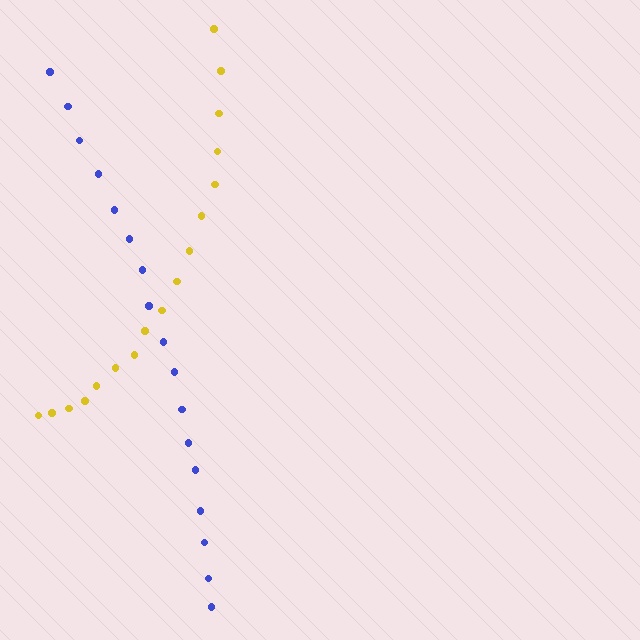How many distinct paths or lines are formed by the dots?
There are 2 distinct paths.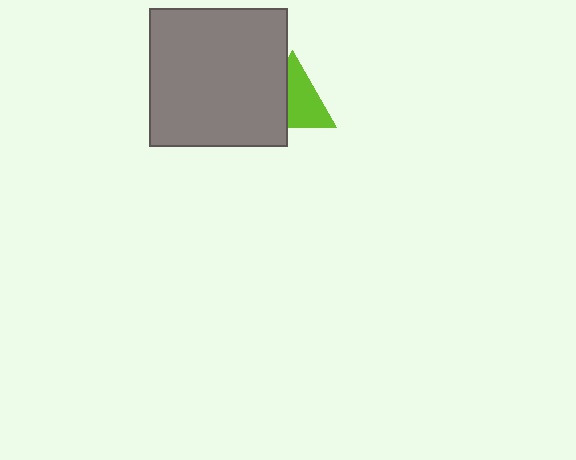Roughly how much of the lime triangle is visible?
About half of it is visible (roughly 61%).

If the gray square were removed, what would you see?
You would see the complete lime triangle.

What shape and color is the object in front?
The object in front is a gray square.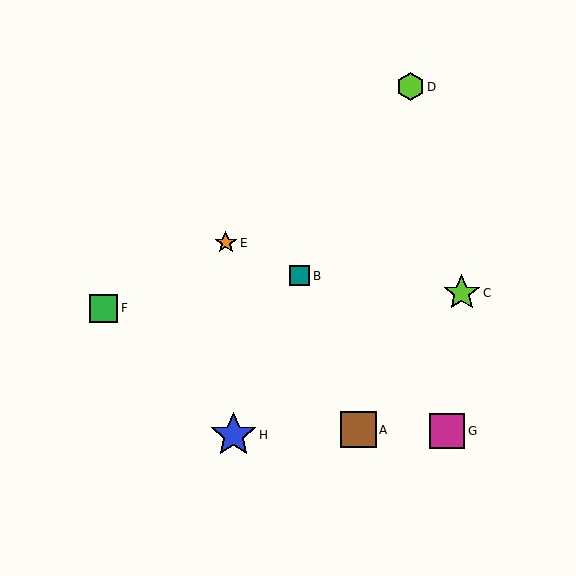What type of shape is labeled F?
Shape F is a green square.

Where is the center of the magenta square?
The center of the magenta square is at (447, 431).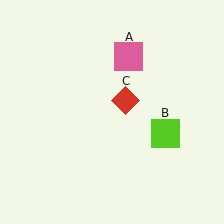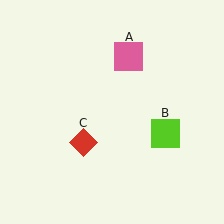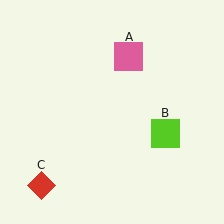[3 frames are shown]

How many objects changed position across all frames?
1 object changed position: red diamond (object C).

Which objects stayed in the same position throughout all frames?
Pink square (object A) and lime square (object B) remained stationary.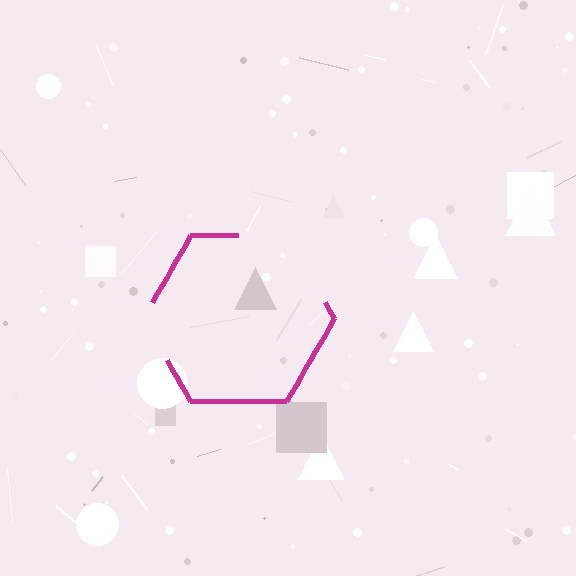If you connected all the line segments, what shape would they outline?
They would outline a hexagon.